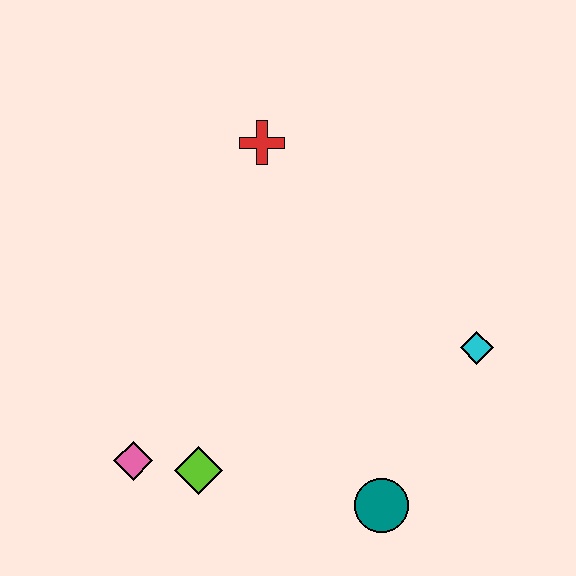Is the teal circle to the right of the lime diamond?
Yes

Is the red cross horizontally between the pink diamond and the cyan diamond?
Yes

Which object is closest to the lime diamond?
The pink diamond is closest to the lime diamond.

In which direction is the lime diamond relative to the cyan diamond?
The lime diamond is to the left of the cyan diamond.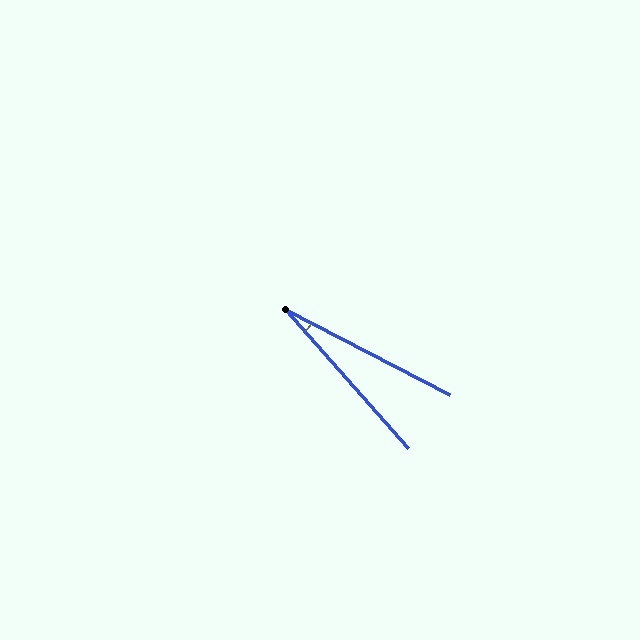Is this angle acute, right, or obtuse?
It is acute.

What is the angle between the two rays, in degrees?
Approximately 21 degrees.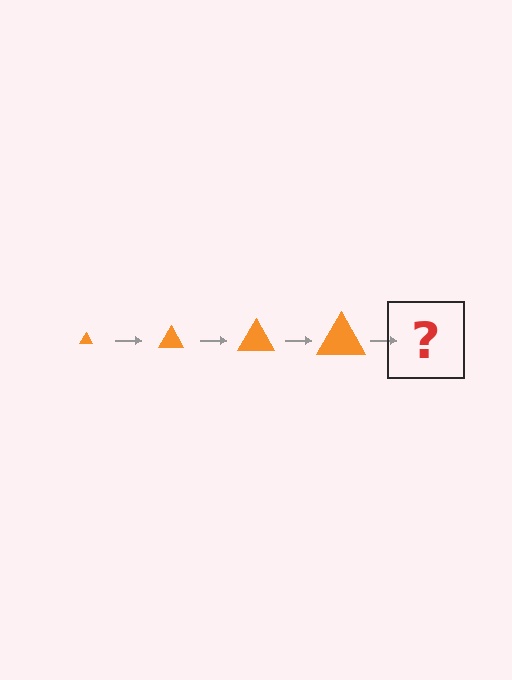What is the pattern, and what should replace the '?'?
The pattern is that the triangle gets progressively larger each step. The '?' should be an orange triangle, larger than the previous one.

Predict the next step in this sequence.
The next step is an orange triangle, larger than the previous one.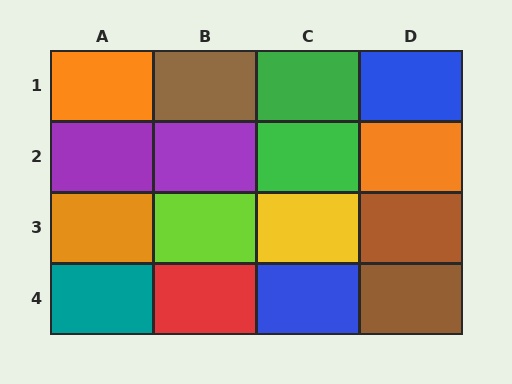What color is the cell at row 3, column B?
Lime.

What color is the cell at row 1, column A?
Orange.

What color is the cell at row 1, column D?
Blue.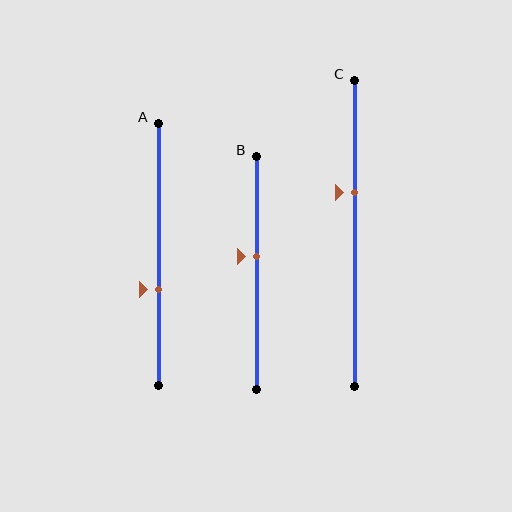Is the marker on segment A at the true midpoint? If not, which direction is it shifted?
No, the marker on segment A is shifted downward by about 14% of the segment length.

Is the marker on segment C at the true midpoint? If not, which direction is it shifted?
No, the marker on segment C is shifted upward by about 13% of the segment length.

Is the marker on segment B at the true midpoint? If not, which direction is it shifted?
No, the marker on segment B is shifted upward by about 7% of the segment length.